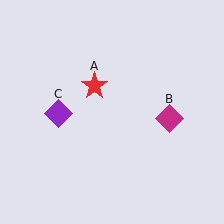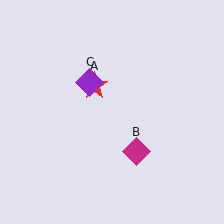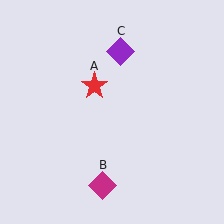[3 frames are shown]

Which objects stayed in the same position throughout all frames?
Red star (object A) remained stationary.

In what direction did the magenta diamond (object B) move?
The magenta diamond (object B) moved down and to the left.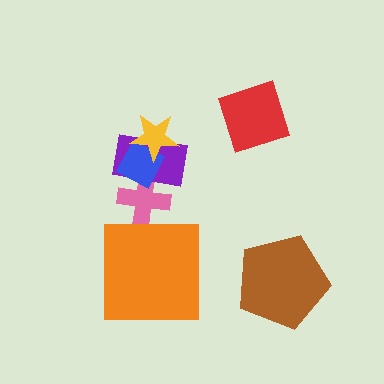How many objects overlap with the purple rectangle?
3 objects overlap with the purple rectangle.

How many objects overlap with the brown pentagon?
0 objects overlap with the brown pentagon.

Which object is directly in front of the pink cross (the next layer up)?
The purple rectangle is directly in front of the pink cross.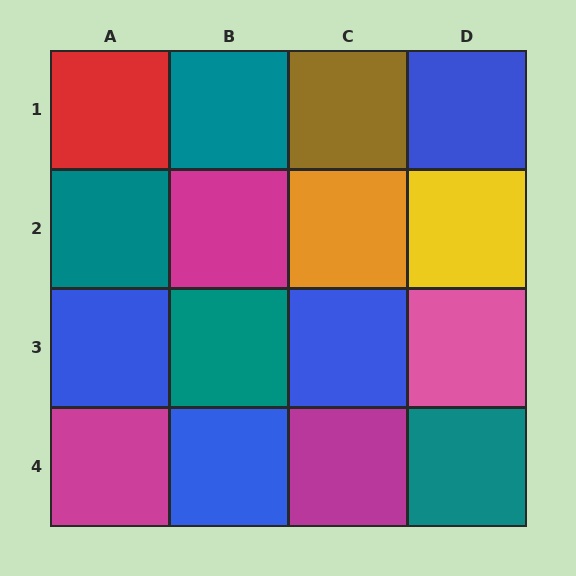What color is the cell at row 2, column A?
Teal.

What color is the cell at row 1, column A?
Red.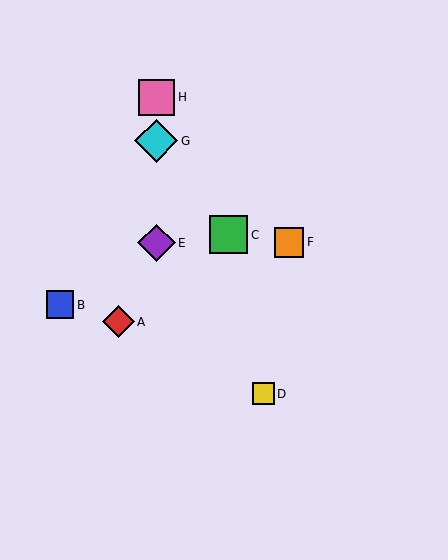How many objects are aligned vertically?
3 objects (E, G, H) are aligned vertically.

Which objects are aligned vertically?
Objects E, G, H are aligned vertically.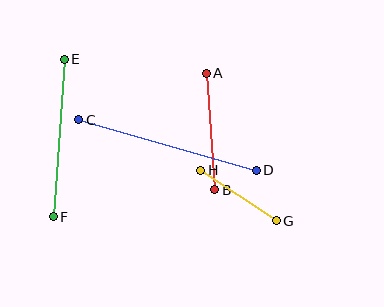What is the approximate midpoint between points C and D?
The midpoint is at approximately (168, 145) pixels.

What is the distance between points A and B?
The distance is approximately 117 pixels.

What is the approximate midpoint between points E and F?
The midpoint is at approximately (59, 138) pixels.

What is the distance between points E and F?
The distance is approximately 158 pixels.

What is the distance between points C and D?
The distance is approximately 185 pixels.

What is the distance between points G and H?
The distance is approximately 91 pixels.